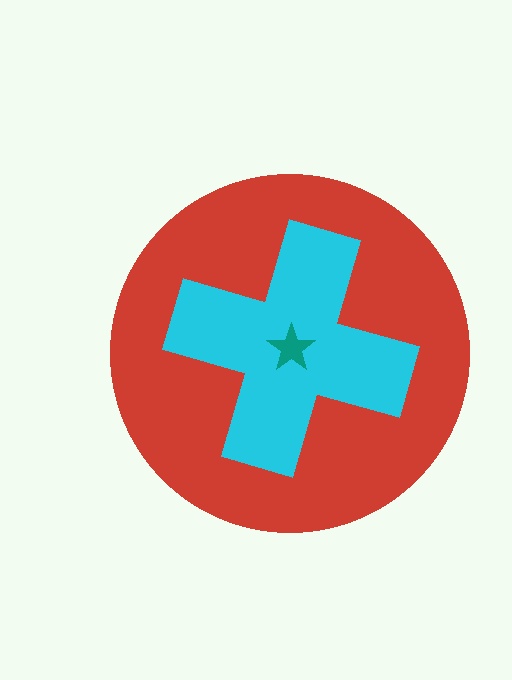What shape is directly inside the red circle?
The cyan cross.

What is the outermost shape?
The red circle.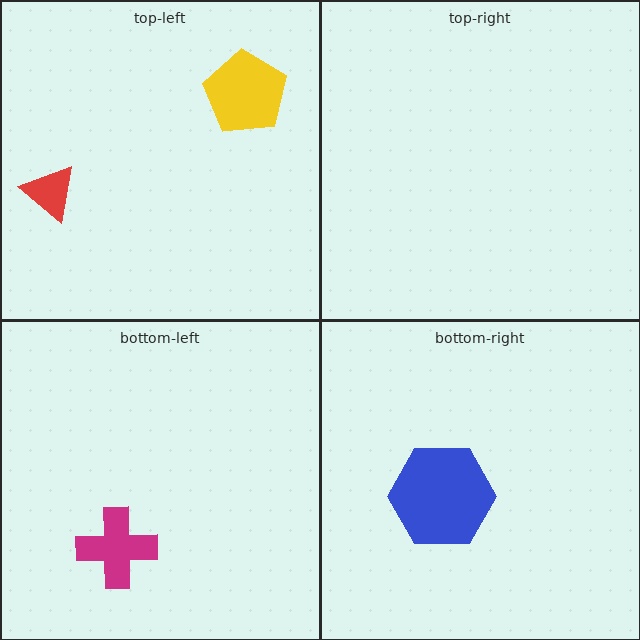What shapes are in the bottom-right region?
The blue hexagon.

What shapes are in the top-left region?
The yellow pentagon, the red triangle.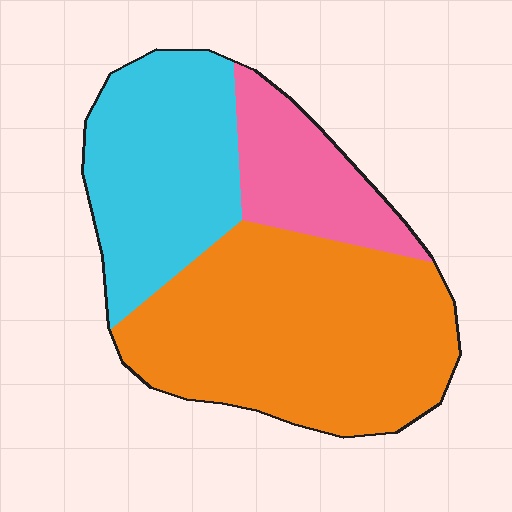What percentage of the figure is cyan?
Cyan takes up between a quarter and a half of the figure.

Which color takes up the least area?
Pink, at roughly 15%.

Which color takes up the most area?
Orange, at roughly 50%.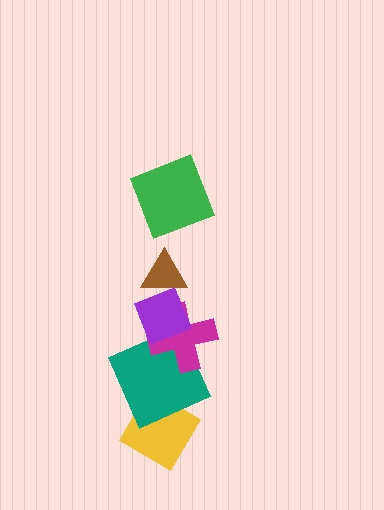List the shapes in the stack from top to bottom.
From top to bottom: the green square, the brown triangle, the purple diamond, the magenta cross, the teal square, the yellow diamond.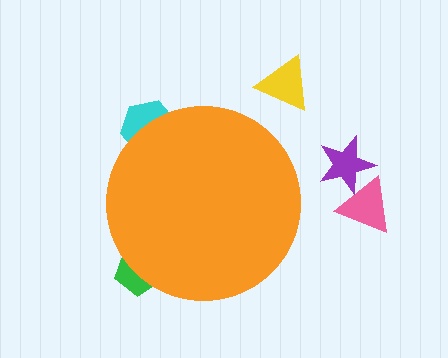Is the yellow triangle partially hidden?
No, the yellow triangle is fully visible.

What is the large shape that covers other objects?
An orange circle.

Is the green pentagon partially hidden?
Yes, the green pentagon is partially hidden behind the orange circle.